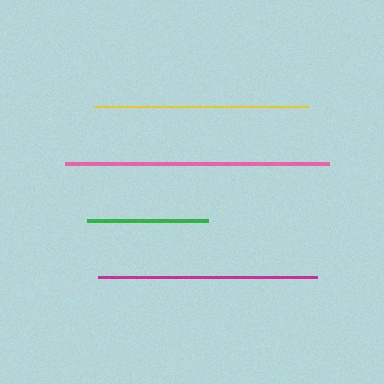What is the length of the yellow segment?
The yellow segment is approximately 214 pixels long.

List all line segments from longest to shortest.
From longest to shortest: pink, magenta, yellow, green.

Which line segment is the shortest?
The green line is the shortest at approximately 121 pixels.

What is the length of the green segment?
The green segment is approximately 121 pixels long.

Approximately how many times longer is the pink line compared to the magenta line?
The pink line is approximately 1.2 times the length of the magenta line.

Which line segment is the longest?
The pink line is the longest at approximately 263 pixels.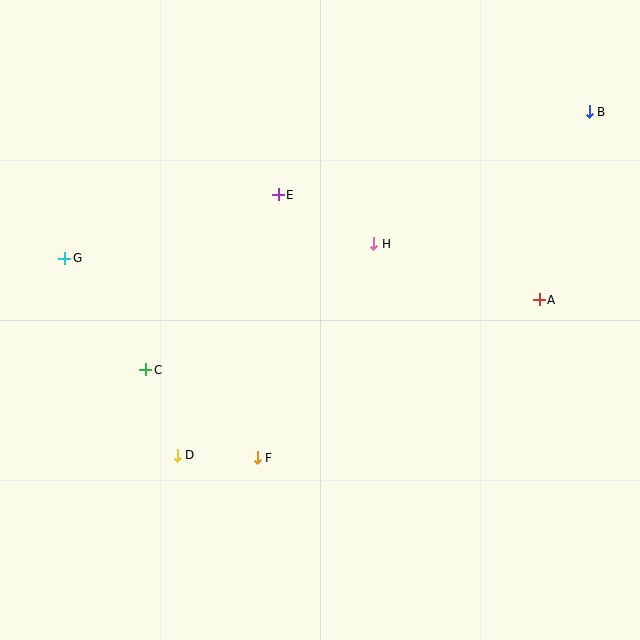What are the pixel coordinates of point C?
Point C is at (146, 370).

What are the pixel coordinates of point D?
Point D is at (177, 455).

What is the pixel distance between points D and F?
The distance between D and F is 80 pixels.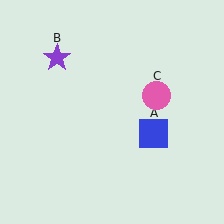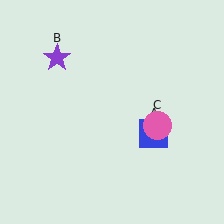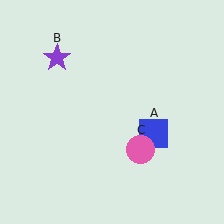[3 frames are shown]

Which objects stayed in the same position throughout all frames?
Blue square (object A) and purple star (object B) remained stationary.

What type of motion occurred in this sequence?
The pink circle (object C) rotated clockwise around the center of the scene.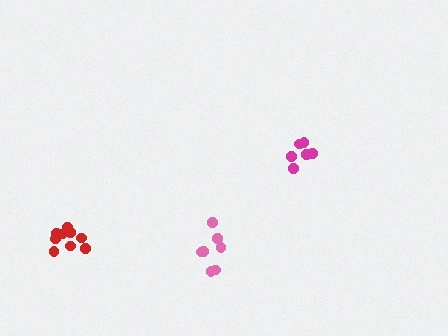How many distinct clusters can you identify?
There are 3 distinct clusters.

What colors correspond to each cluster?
The clusters are colored: magenta, pink, red.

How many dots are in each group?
Group 1: 6 dots, Group 2: 7 dots, Group 3: 9 dots (22 total).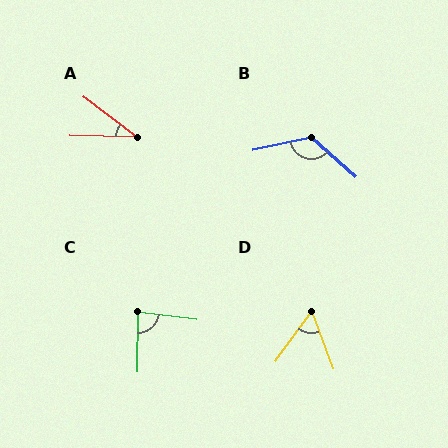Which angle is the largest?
B, at approximately 127 degrees.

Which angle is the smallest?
A, at approximately 35 degrees.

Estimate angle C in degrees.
Approximately 83 degrees.